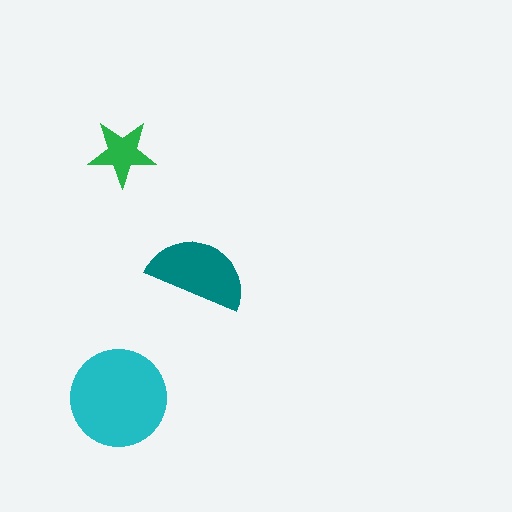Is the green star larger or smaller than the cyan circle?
Smaller.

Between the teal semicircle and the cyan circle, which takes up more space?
The cyan circle.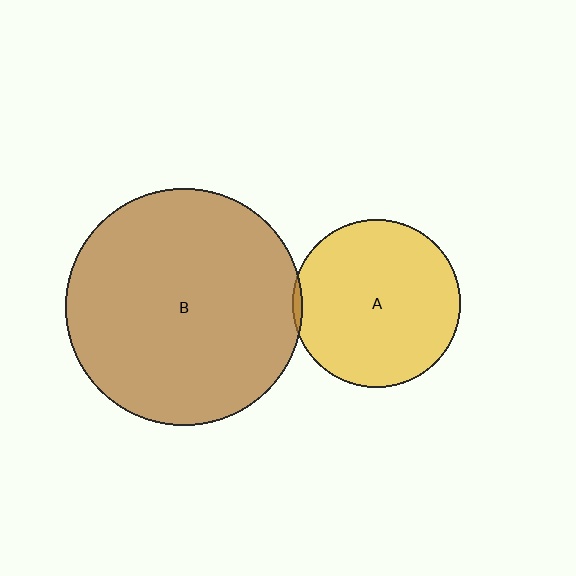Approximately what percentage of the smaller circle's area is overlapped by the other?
Approximately 5%.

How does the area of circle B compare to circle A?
Approximately 2.0 times.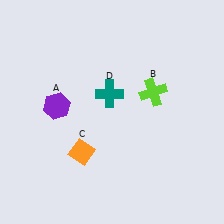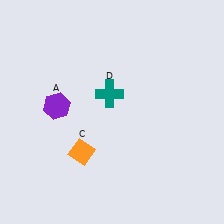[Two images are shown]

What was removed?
The lime cross (B) was removed in Image 2.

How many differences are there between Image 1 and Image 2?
There is 1 difference between the two images.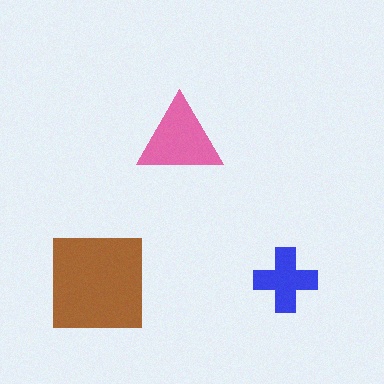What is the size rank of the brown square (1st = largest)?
1st.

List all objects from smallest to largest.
The blue cross, the pink triangle, the brown square.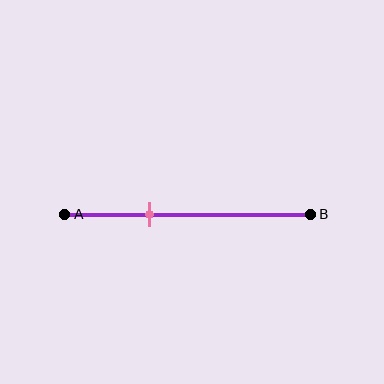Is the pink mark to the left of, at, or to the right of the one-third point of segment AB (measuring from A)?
The pink mark is approximately at the one-third point of segment AB.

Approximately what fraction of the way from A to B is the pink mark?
The pink mark is approximately 35% of the way from A to B.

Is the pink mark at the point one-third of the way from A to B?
Yes, the mark is approximately at the one-third point.